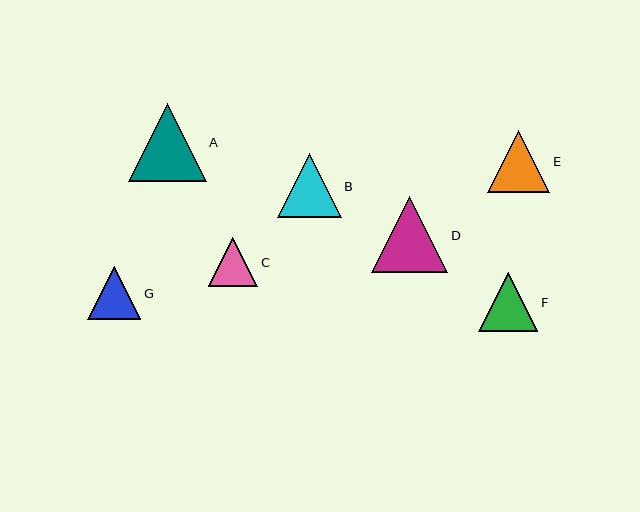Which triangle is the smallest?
Triangle C is the smallest with a size of approximately 50 pixels.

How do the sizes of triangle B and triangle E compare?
Triangle B and triangle E are approximately the same size.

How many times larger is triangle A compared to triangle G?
Triangle A is approximately 1.5 times the size of triangle G.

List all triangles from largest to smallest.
From largest to smallest: A, D, B, E, F, G, C.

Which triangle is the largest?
Triangle A is the largest with a size of approximately 78 pixels.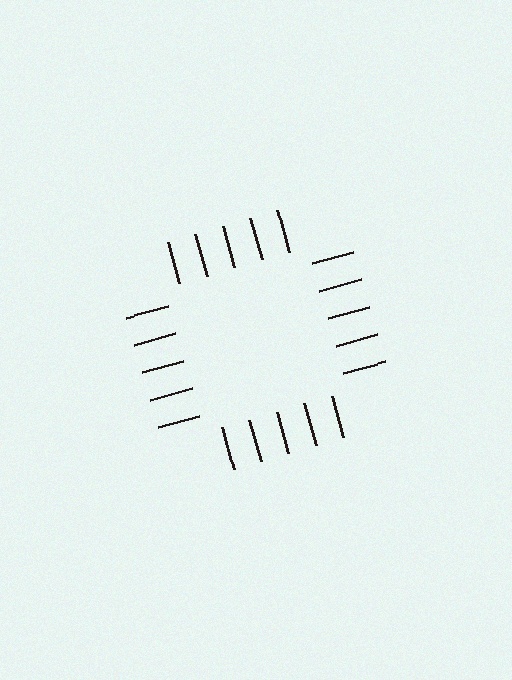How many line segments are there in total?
20 — 5 along each of the 4 edges.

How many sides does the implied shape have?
4 sides — the line-ends trace a square.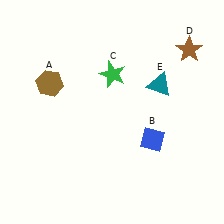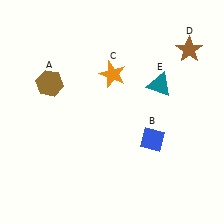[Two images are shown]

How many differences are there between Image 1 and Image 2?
There is 1 difference between the two images.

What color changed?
The star (C) changed from green in Image 1 to orange in Image 2.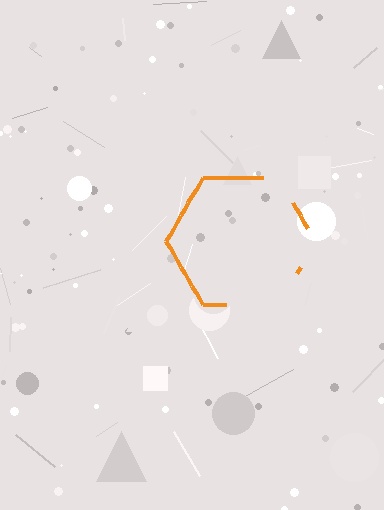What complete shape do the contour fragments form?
The contour fragments form a hexagon.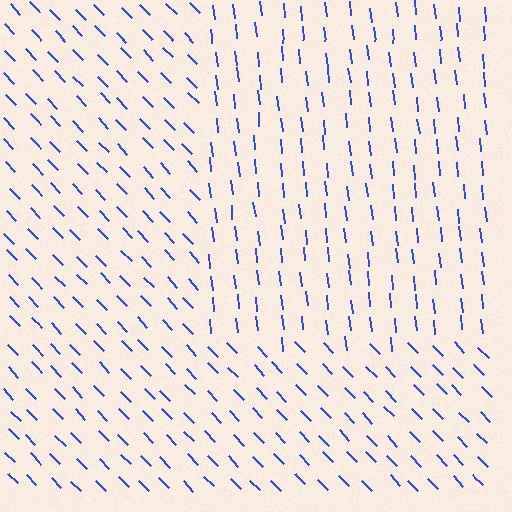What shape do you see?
I see a rectangle.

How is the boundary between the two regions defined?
The boundary is defined purely by a change in line orientation (approximately 38 degrees difference). All lines are the same color and thickness.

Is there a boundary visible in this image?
Yes, there is a texture boundary formed by a change in line orientation.